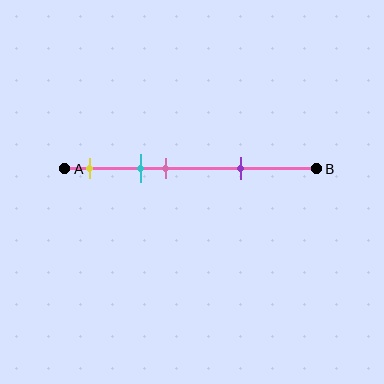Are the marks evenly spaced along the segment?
No, the marks are not evenly spaced.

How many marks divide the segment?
There are 4 marks dividing the segment.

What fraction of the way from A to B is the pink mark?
The pink mark is approximately 40% (0.4) of the way from A to B.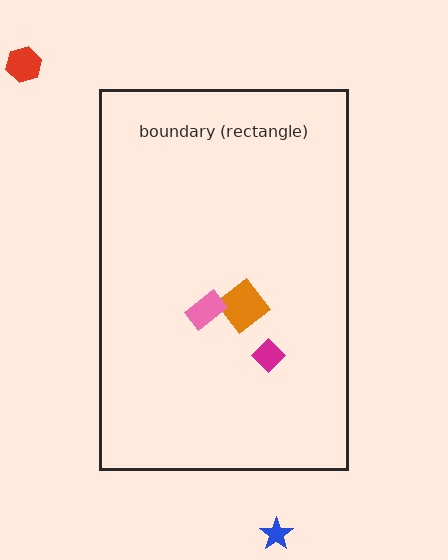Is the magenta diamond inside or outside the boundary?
Inside.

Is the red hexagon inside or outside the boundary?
Outside.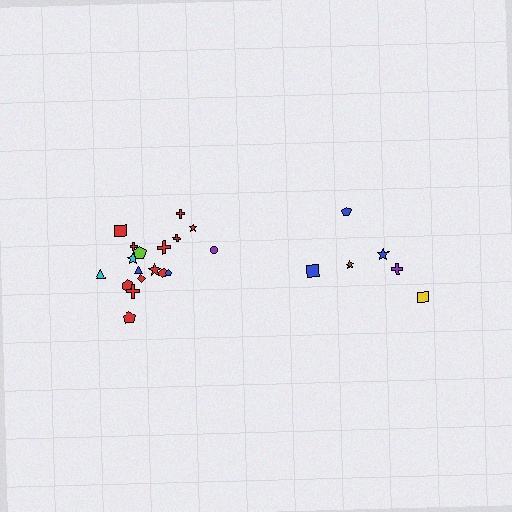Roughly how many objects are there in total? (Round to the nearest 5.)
Roughly 25 objects in total.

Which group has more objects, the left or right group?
The left group.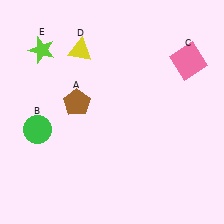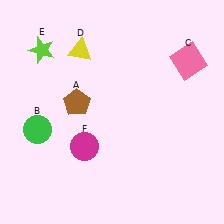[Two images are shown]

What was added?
A magenta circle (F) was added in Image 2.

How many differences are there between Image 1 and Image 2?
There is 1 difference between the two images.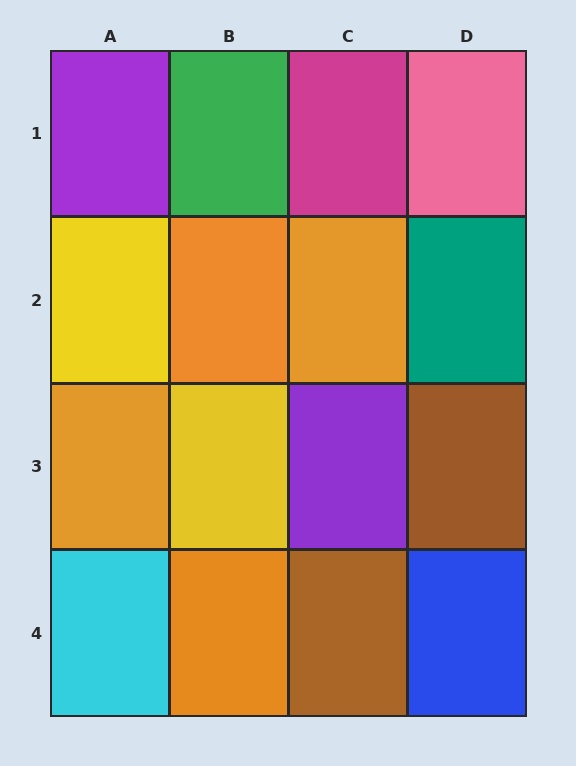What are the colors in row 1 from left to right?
Purple, green, magenta, pink.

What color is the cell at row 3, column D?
Brown.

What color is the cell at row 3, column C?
Purple.